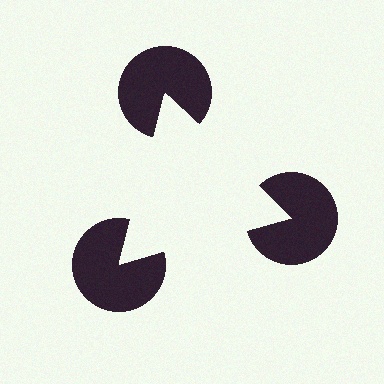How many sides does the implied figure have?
3 sides.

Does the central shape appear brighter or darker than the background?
It typically appears slightly brighter than the background, even though no actual brightness change is drawn.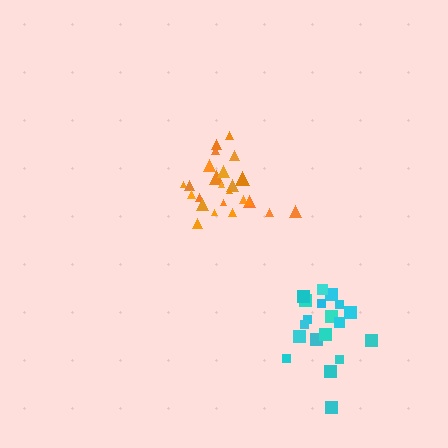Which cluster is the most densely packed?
Orange.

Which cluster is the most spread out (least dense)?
Cyan.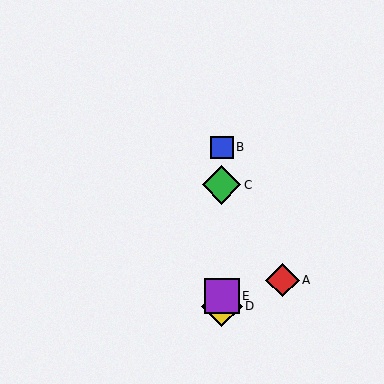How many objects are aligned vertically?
4 objects (B, C, D, E) are aligned vertically.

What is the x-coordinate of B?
Object B is at x≈222.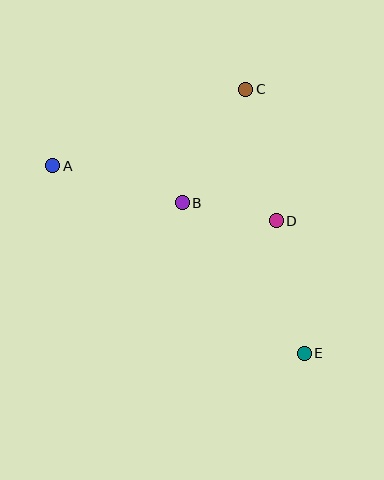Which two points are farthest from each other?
Points A and E are farthest from each other.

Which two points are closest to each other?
Points B and D are closest to each other.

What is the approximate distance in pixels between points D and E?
The distance between D and E is approximately 136 pixels.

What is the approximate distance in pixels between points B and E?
The distance between B and E is approximately 194 pixels.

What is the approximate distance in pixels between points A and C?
The distance between A and C is approximately 208 pixels.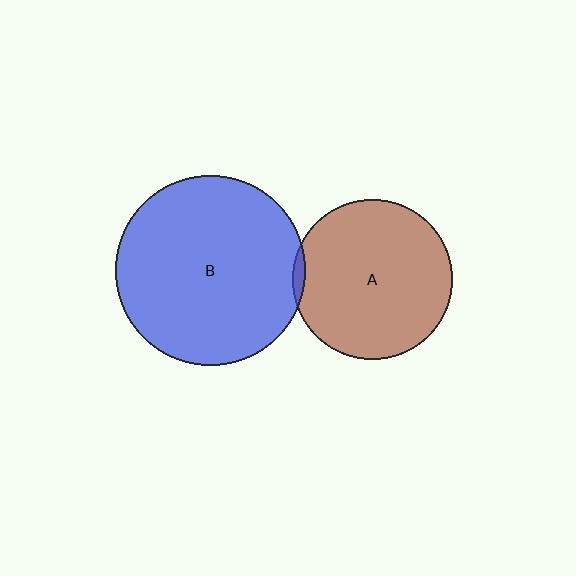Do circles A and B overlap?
Yes.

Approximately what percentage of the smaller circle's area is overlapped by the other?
Approximately 5%.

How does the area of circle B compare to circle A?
Approximately 1.4 times.